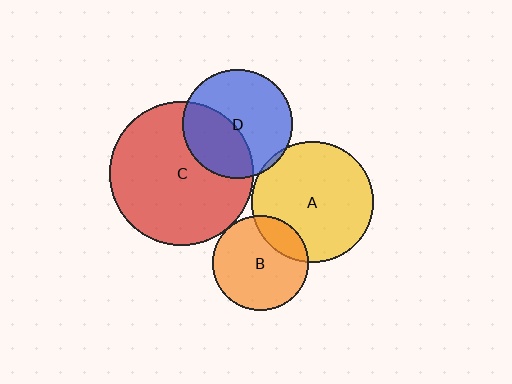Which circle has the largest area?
Circle C (red).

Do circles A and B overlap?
Yes.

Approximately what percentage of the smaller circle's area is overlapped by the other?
Approximately 20%.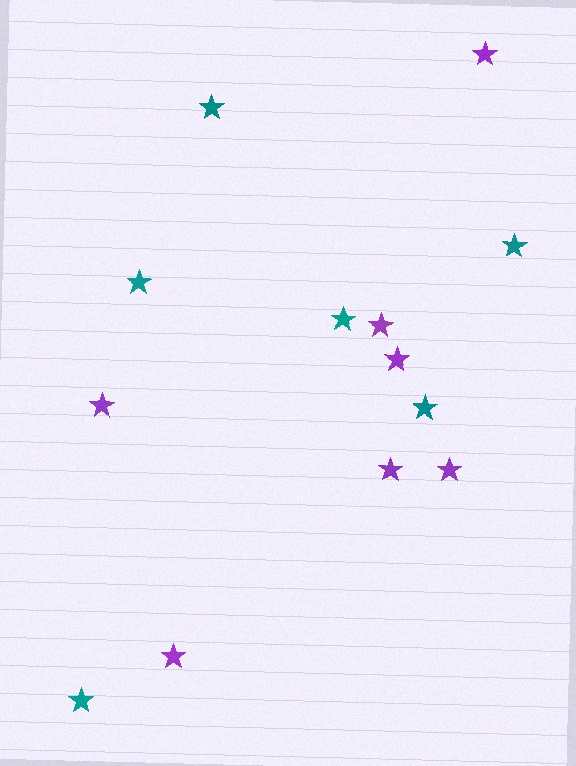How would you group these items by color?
There are 2 groups: one group of teal stars (6) and one group of purple stars (7).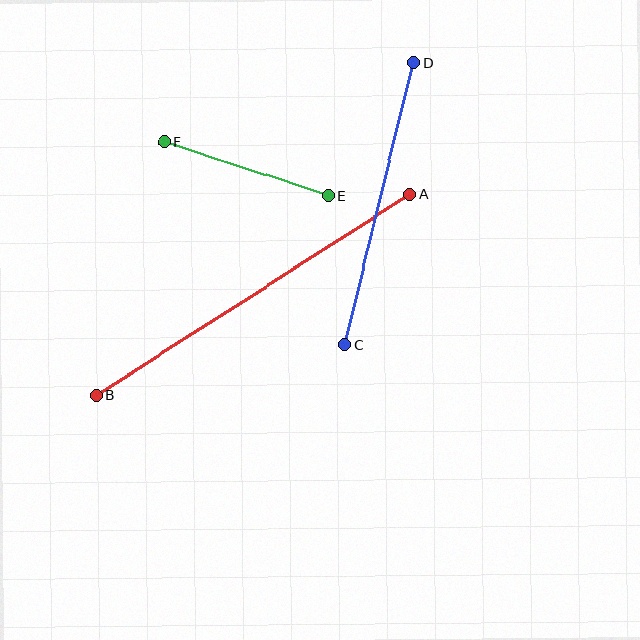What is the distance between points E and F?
The distance is approximately 172 pixels.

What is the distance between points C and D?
The distance is approximately 290 pixels.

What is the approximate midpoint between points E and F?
The midpoint is at approximately (246, 169) pixels.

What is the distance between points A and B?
The distance is approximately 373 pixels.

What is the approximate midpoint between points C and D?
The midpoint is at approximately (379, 204) pixels.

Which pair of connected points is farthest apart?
Points A and B are farthest apart.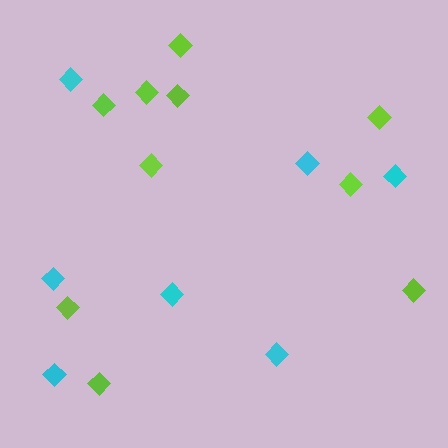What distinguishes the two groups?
There are 2 groups: one group of cyan diamonds (7) and one group of lime diamonds (10).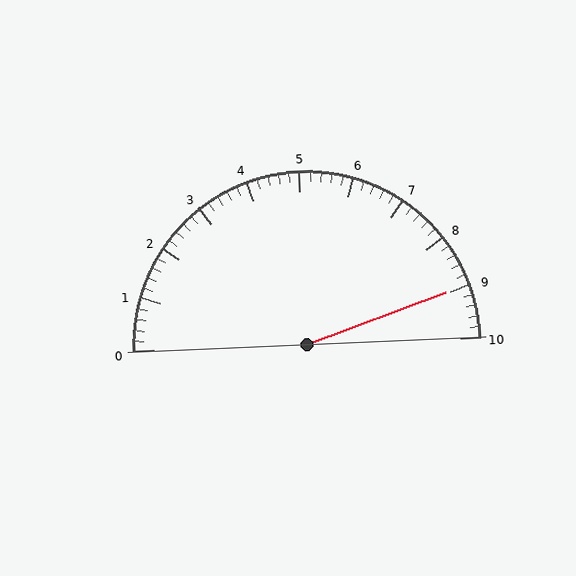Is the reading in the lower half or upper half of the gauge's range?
The reading is in the upper half of the range (0 to 10).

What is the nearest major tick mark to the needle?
The nearest major tick mark is 9.